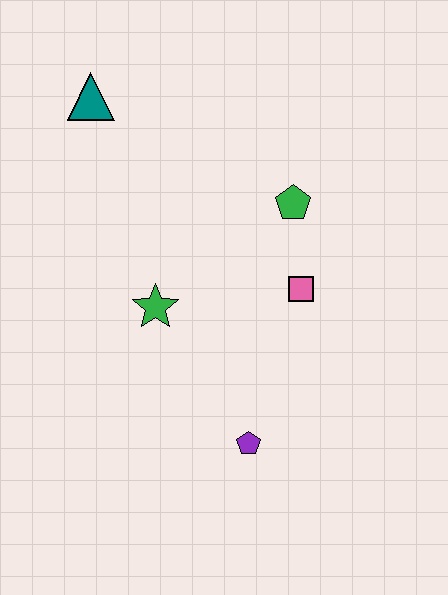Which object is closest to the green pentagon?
The pink square is closest to the green pentagon.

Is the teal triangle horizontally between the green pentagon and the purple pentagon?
No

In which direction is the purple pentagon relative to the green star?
The purple pentagon is below the green star.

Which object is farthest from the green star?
The teal triangle is farthest from the green star.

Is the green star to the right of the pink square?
No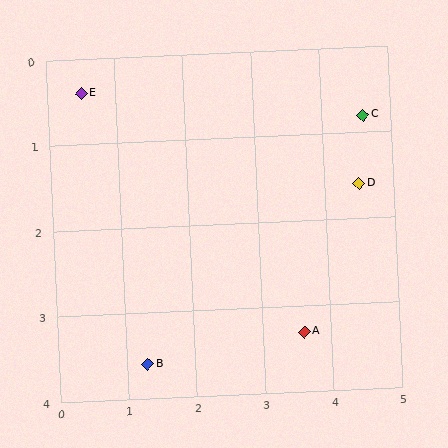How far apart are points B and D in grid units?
Points B and D are about 3.8 grid units apart.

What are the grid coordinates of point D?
Point D is at approximately (4.5, 1.6).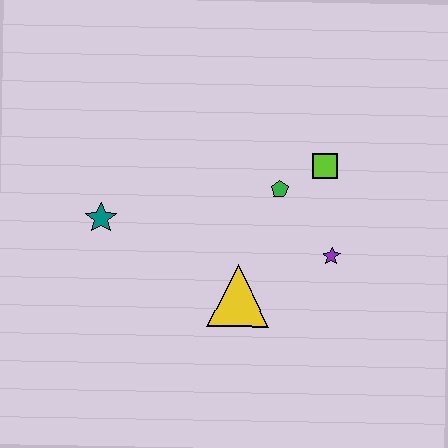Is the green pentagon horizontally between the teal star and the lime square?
Yes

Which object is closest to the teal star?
The yellow triangle is closest to the teal star.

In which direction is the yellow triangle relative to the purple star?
The yellow triangle is to the left of the purple star.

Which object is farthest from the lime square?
The teal star is farthest from the lime square.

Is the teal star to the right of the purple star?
No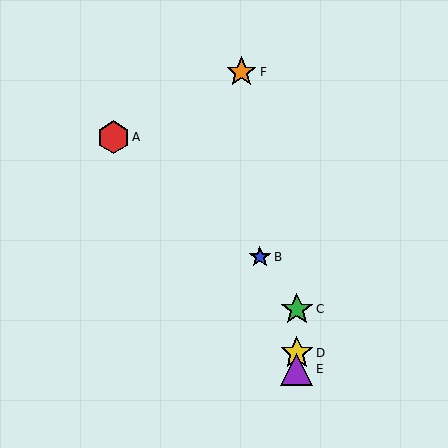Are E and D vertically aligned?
Yes, both are at x≈297.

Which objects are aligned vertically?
Objects C, D, E are aligned vertically.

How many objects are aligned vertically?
3 objects (C, D, E) are aligned vertically.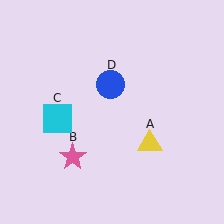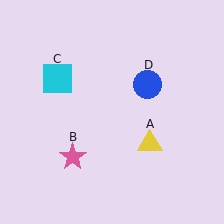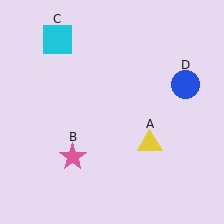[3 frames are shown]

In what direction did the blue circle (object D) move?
The blue circle (object D) moved right.